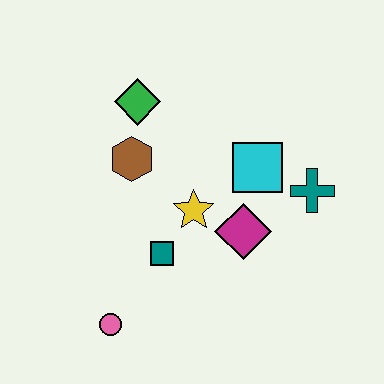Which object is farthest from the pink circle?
The teal cross is farthest from the pink circle.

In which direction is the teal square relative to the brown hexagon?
The teal square is below the brown hexagon.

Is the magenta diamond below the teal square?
No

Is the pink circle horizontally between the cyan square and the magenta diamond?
No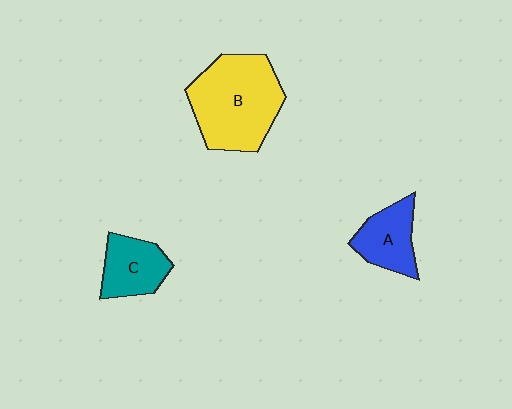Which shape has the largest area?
Shape B (yellow).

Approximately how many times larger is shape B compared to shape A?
Approximately 2.1 times.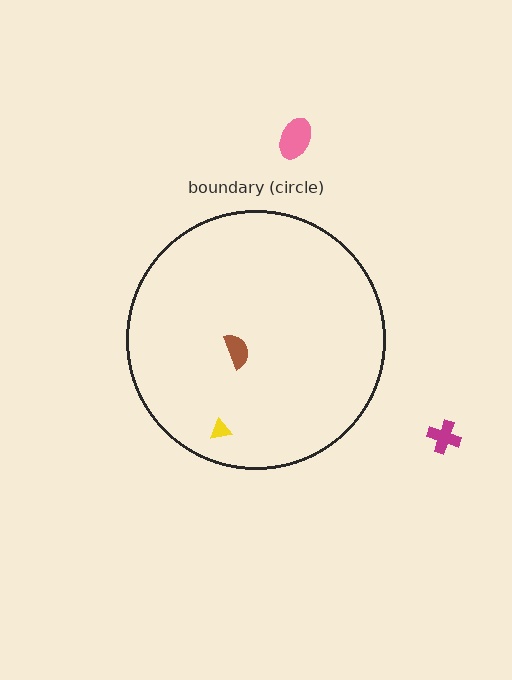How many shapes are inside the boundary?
2 inside, 2 outside.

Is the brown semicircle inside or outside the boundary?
Inside.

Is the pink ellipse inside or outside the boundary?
Outside.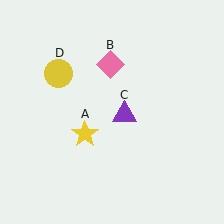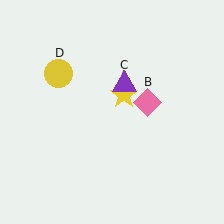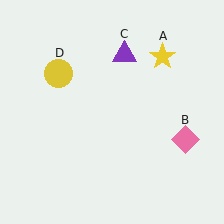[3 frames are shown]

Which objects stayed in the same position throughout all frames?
Yellow circle (object D) remained stationary.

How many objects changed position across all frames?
3 objects changed position: yellow star (object A), pink diamond (object B), purple triangle (object C).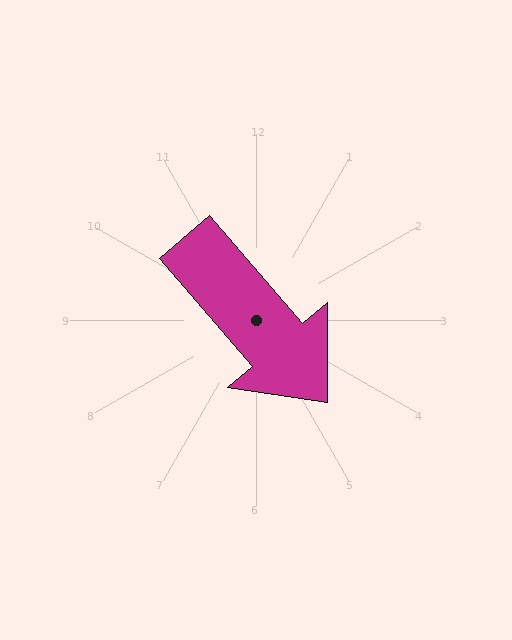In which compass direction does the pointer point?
Southeast.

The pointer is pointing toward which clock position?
Roughly 5 o'clock.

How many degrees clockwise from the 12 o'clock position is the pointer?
Approximately 139 degrees.